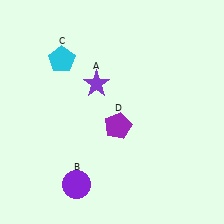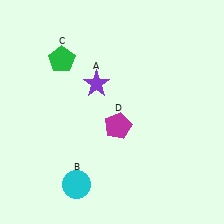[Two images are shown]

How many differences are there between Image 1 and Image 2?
There are 3 differences between the two images.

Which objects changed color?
B changed from purple to cyan. C changed from cyan to green. D changed from purple to magenta.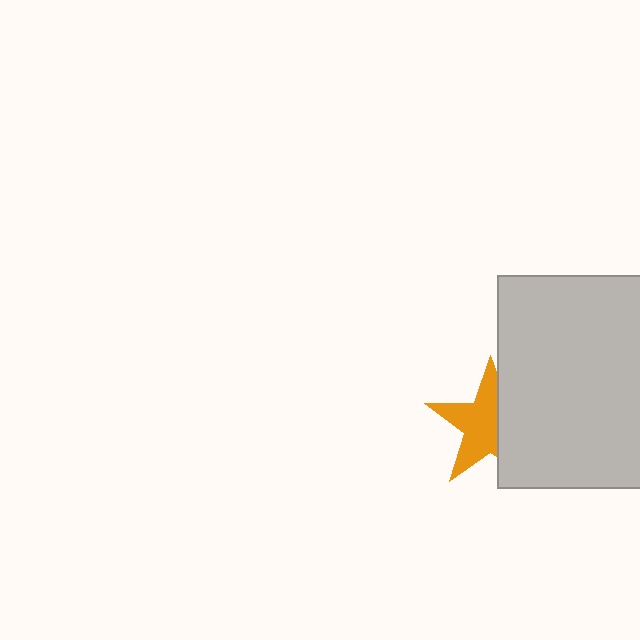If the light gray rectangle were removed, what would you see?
You would see the complete orange star.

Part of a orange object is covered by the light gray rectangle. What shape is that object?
It is a star.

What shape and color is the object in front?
The object in front is a light gray rectangle.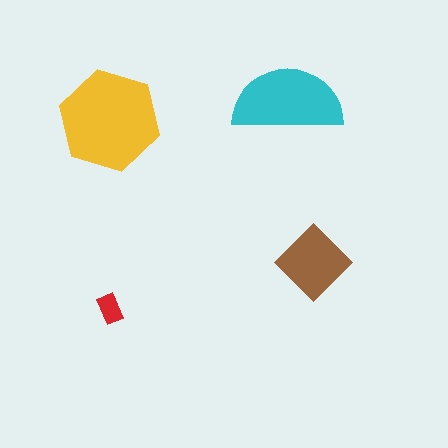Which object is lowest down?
The red rectangle is bottommost.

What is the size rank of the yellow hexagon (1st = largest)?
1st.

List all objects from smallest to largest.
The red rectangle, the brown diamond, the cyan semicircle, the yellow hexagon.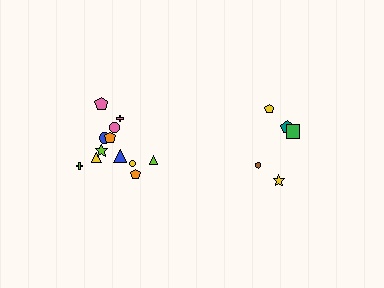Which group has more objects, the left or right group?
The left group.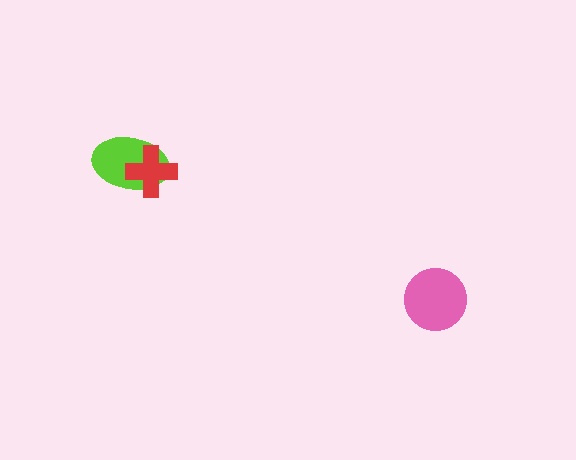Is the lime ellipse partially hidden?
Yes, it is partially covered by another shape.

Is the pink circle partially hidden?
No, no other shape covers it.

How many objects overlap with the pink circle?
0 objects overlap with the pink circle.